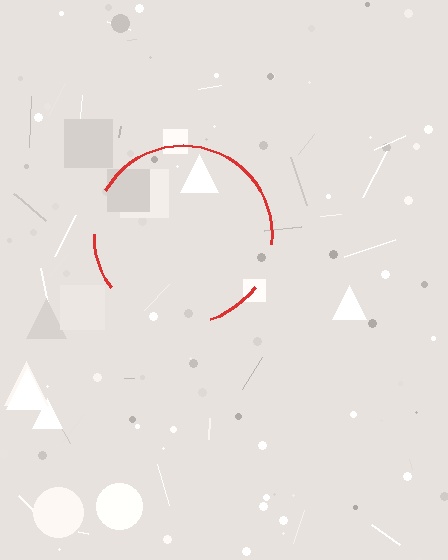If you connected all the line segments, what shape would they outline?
They would outline a circle.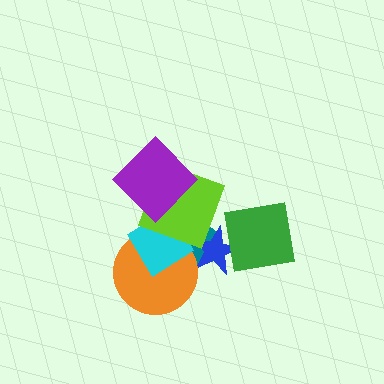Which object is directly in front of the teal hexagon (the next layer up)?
The blue star is directly in front of the teal hexagon.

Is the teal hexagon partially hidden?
Yes, it is partially covered by another shape.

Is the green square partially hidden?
No, no other shape covers it.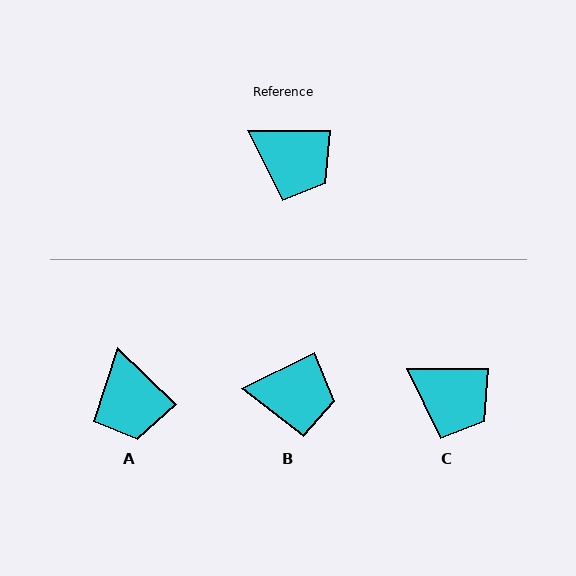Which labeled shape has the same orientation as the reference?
C.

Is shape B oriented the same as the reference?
No, it is off by about 27 degrees.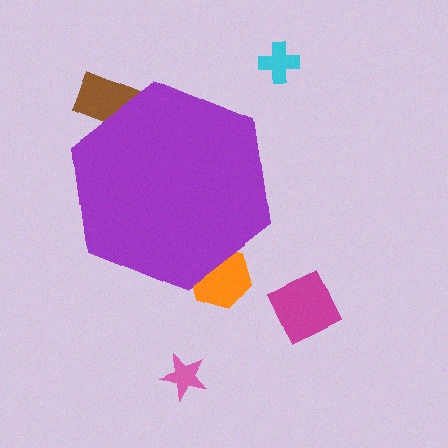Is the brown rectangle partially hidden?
Yes, the brown rectangle is partially hidden behind the purple hexagon.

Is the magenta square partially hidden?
No, the magenta square is fully visible.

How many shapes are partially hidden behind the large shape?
2 shapes are partially hidden.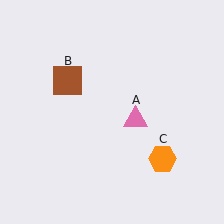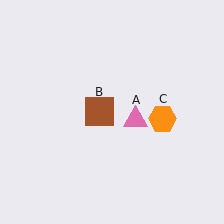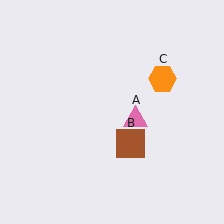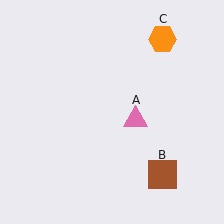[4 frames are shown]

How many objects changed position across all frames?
2 objects changed position: brown square (object B), orange hexagon (object C).